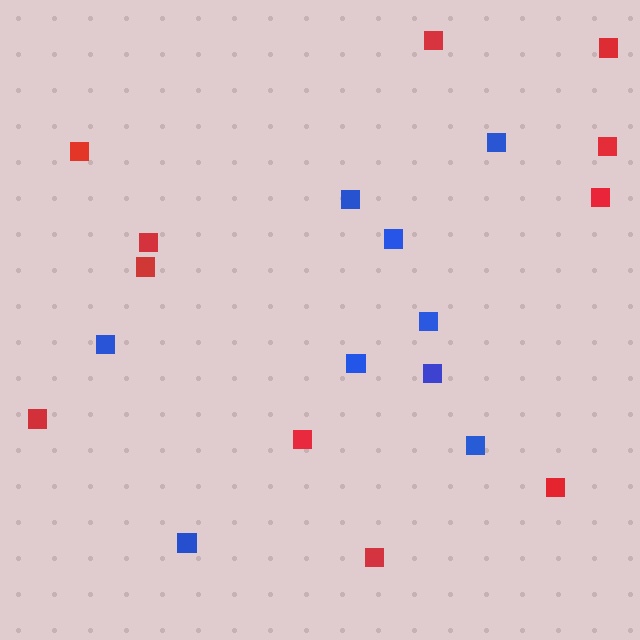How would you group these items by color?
There are 2 groups: one group of blue squares (9) and one group of red squares (11).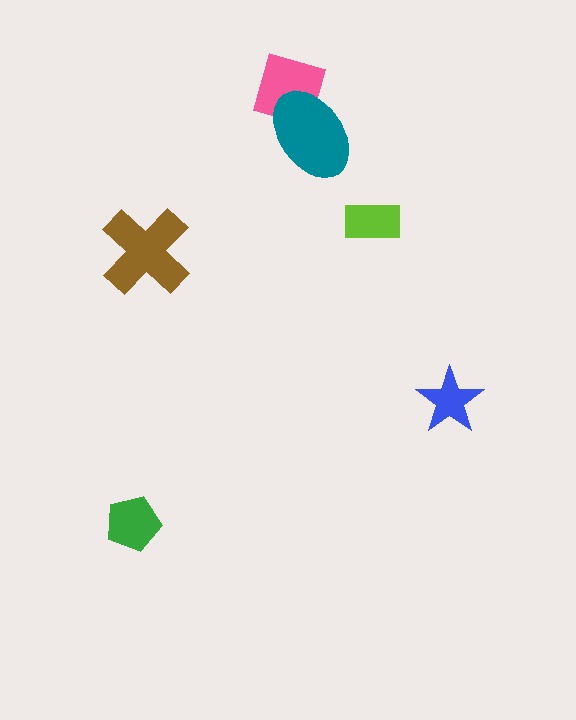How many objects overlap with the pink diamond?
1 object overlaps with the pink diamond.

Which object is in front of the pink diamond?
The teal ellipse is in front of the pink diamond.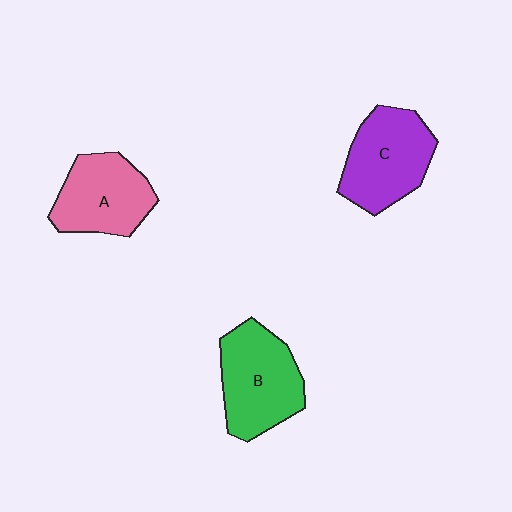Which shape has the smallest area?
Shape A (pink).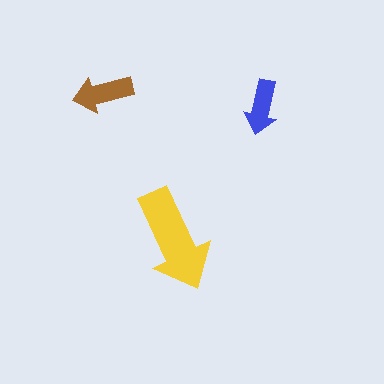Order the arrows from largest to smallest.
the yellow one, the brown one, the blue one.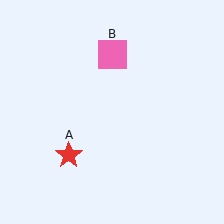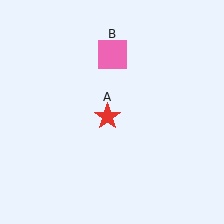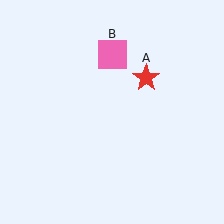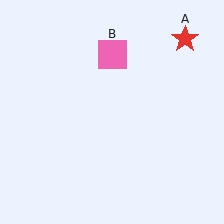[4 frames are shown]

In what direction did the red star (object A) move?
The red star (object A) moved up and to the right.